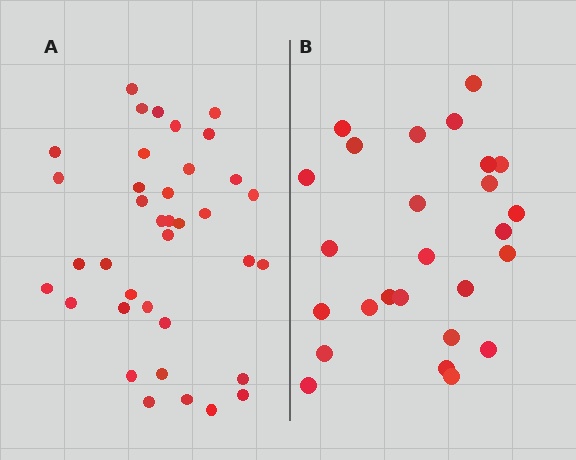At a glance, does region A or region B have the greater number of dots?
Region A (the left region) has more dots.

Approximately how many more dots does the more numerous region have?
Region A has roughly 12 or so more dots than region B.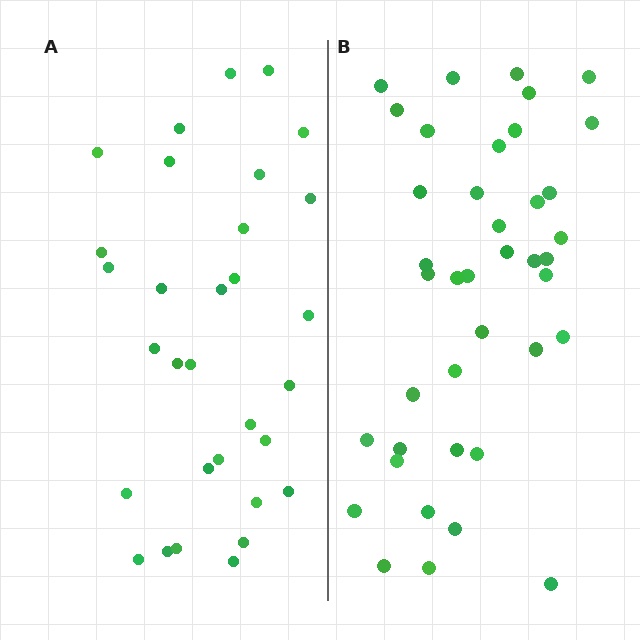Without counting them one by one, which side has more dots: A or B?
Region B (the right region) has more dots.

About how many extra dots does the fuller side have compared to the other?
Region B has roughly 8 or so more dots than region A.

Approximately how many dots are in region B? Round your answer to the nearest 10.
About 40 dots.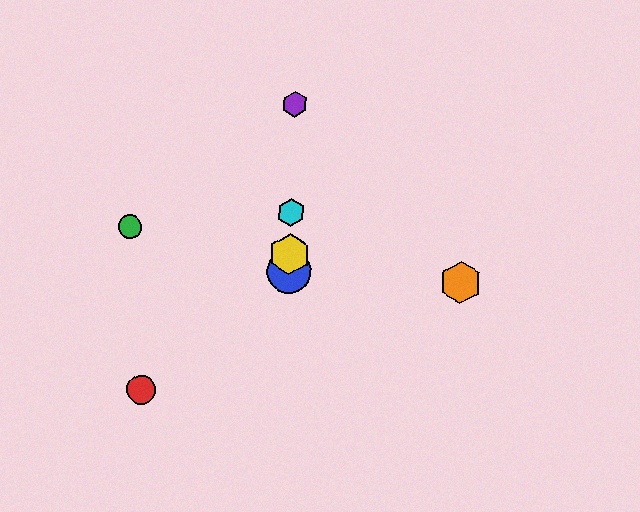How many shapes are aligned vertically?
4 shapes (the blue circle, the yellow hexagon, the purple hexagon, the cyan hexagon) are aligned vertically.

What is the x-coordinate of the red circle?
The red circle is at x≈141.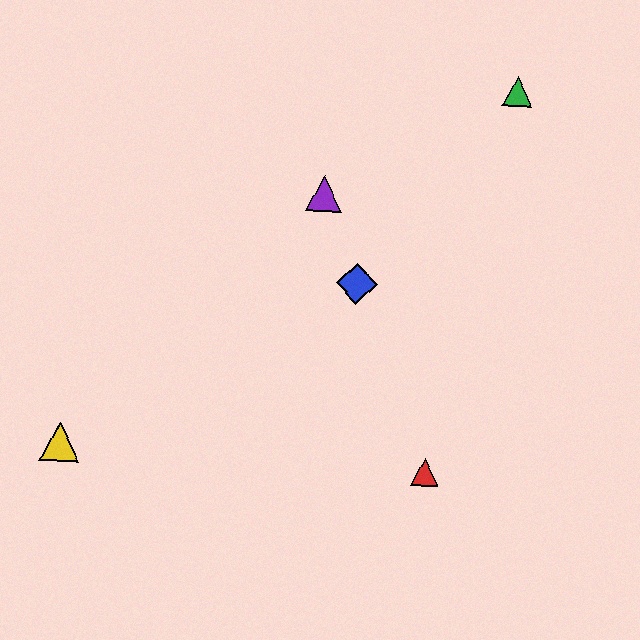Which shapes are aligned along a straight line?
The red triangle, the blue diamond, the purple triangle are aligned along a straight line.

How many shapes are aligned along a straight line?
3 shapes (the red triangle, the blue diamond, the purple triangle) are aligned along a straight line.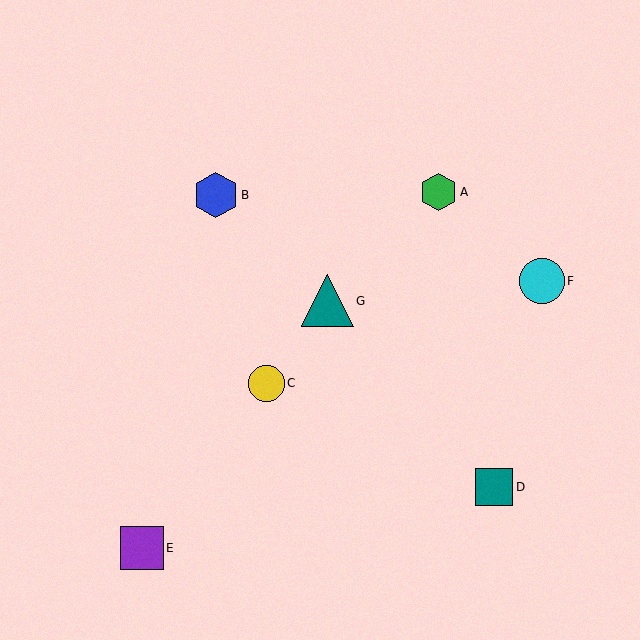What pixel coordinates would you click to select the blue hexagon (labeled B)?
Click at (216, 195) to select the blue hexagon B.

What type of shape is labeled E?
Shape E is a purple square.